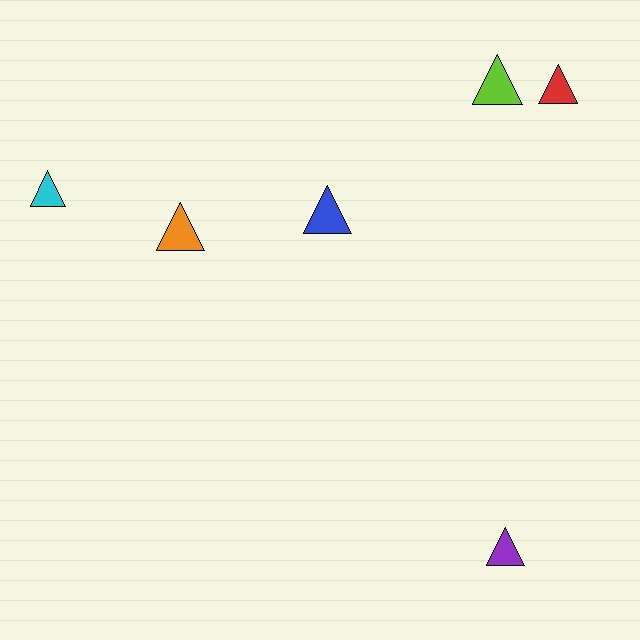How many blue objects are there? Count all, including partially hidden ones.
There is 1 blue object.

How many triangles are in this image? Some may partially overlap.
There are 6 triangles.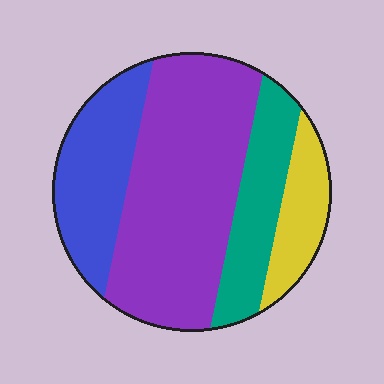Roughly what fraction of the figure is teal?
Teal takes up about one sixth (1/6) of the figure.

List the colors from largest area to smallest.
From largest to smallest: purple, blue, teal, yellow.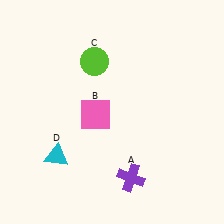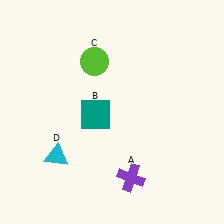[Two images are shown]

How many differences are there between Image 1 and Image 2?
There is 1 difference between the two images.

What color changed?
The square (B) changed from pink in Image 1 to teal in Image 2.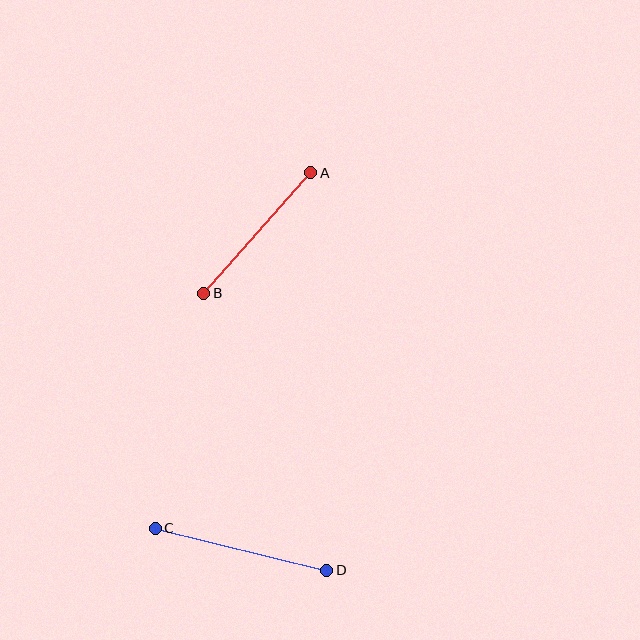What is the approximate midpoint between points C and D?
The midpoint is at approximately (241, 549) pixels.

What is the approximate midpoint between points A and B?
The midpoint is at approximately (257, 233) pixels.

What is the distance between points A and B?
The distance is approximately 161 pixels.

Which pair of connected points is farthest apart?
Points C and D are farthest apart.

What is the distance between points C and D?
The distance is approximately 177 pixels.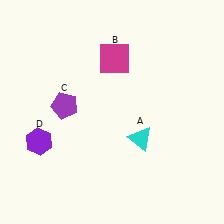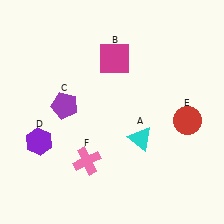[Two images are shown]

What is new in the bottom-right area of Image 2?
A red circle (E) was added in the bottom-right area of Image 2.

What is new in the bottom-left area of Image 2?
A pink cross (F) was added in the bottom-left area of Image 2.